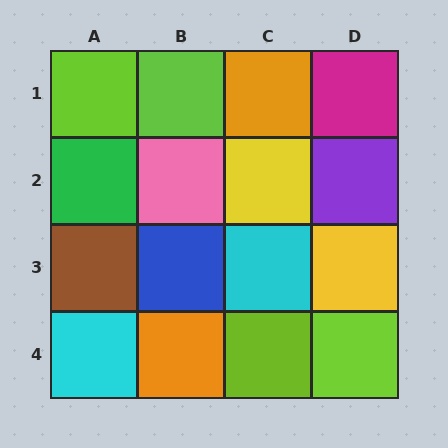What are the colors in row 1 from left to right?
Lime, lime, orange, magenta.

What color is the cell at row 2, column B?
Pink.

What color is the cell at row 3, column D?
Yellow.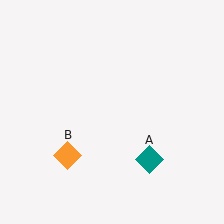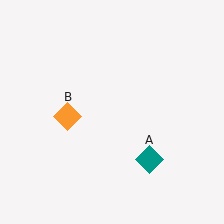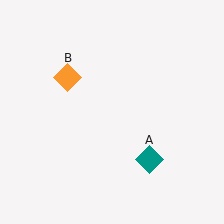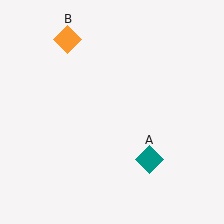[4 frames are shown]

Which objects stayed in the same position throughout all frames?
Teal diamond (object A) remained stationary.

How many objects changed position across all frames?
1 object changed position: orange diamond (object B).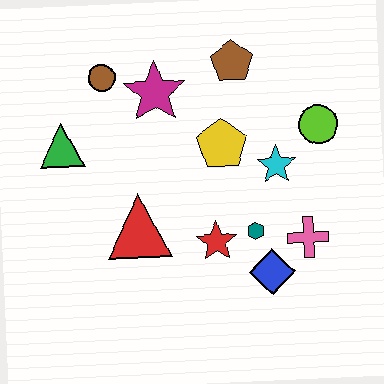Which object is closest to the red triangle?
The red star is closest to the red triangle.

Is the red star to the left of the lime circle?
Yes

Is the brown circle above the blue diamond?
Yes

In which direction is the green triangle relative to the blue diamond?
The green triangle is to the left of the blue diamond.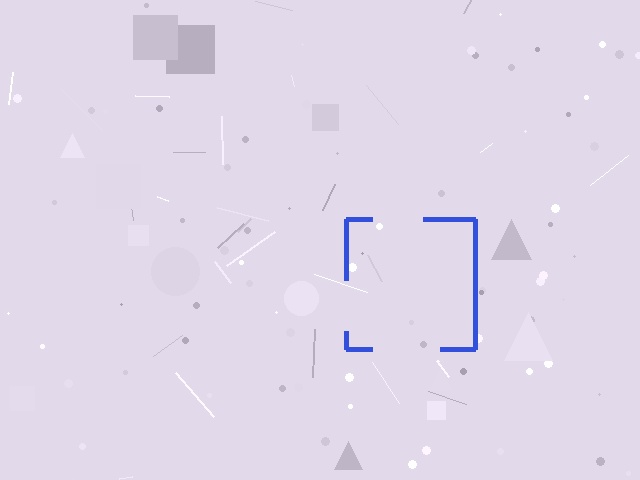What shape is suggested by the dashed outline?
The dashed outline suggests a square.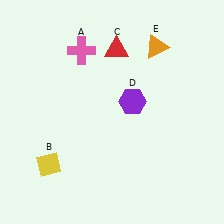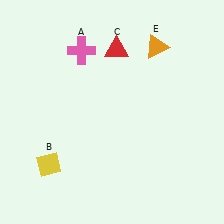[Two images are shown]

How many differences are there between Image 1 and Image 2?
There is 1 difference between the two images.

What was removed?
The purple hexagon (D) was removed in Image 2.